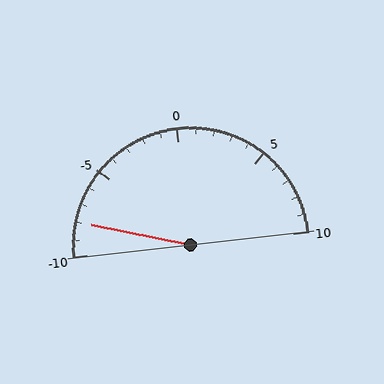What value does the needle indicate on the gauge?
The needle indicates approximately -8.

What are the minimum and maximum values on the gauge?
The gauge ranges from -10 to 10.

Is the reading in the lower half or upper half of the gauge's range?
The reading is in the lower half of the range (-10 to 10).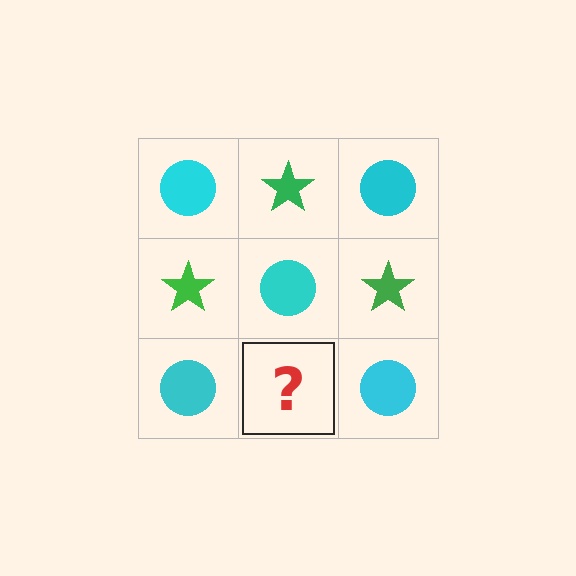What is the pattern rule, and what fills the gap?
The rule is that it alternates cyan circle and green star in a checkerboard pattern. The gap should be filled with a green star.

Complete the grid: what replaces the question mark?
The question mark should be replaced with a green star.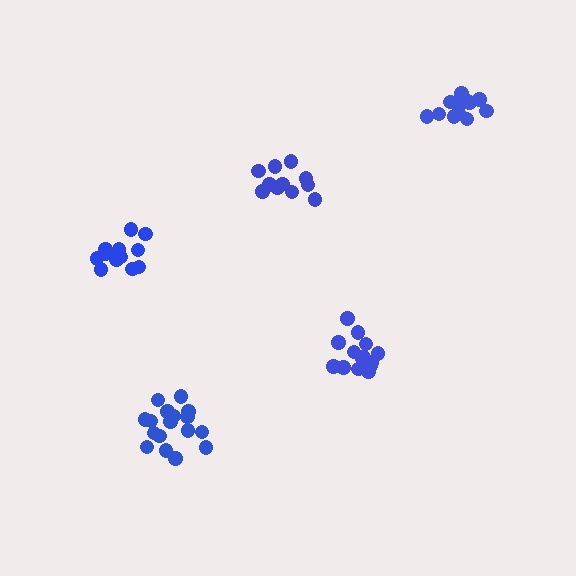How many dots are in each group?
Group 1: 17 dots, Group 2: 12 dots, Group 3: 11 dots, Group 4: 14 dots, Group 5: 12 dots (66 total).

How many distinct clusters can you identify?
There are 5 distinct clusters.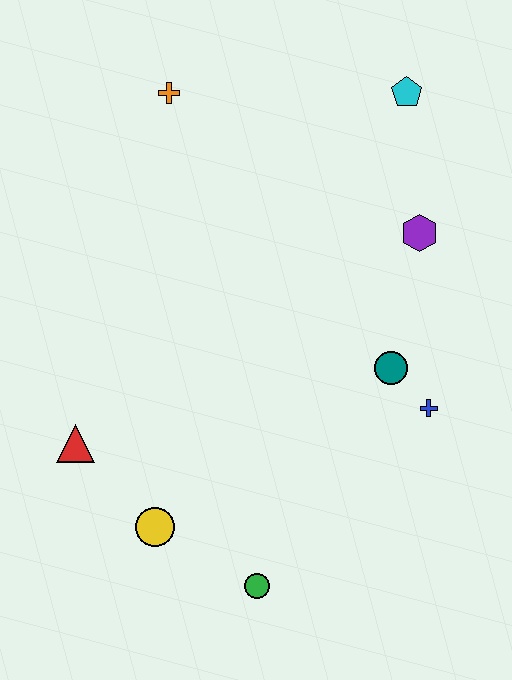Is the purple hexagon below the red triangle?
No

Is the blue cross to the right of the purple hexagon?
Yes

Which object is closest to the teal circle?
The blue cross is closest to the teal circle.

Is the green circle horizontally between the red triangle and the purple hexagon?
Yes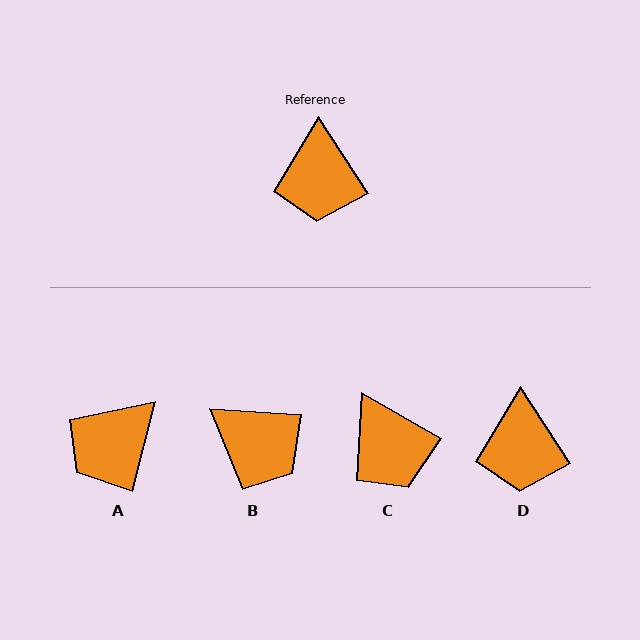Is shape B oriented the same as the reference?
No, it is off by about 53 degrees.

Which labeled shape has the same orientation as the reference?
D.